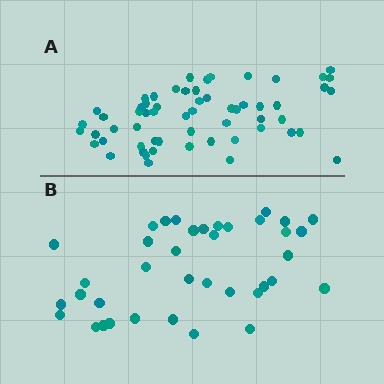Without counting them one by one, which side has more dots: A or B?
Region A (the top region) has more dots.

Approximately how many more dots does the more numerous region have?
Region A has approximately 20 more dots than region B.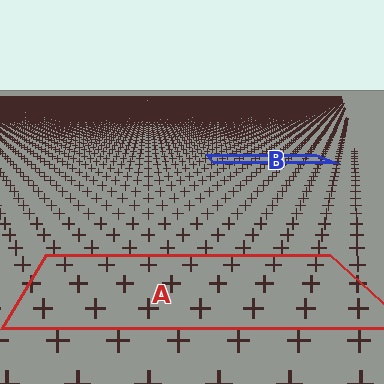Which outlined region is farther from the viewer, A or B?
Region B is farther from the viewer — the texture elements inside it appear smaller and more densely packed.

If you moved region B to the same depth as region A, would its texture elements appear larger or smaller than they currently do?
They would appear larger. At a closer depth, the same texture elements are projected at a bigger on-screen size.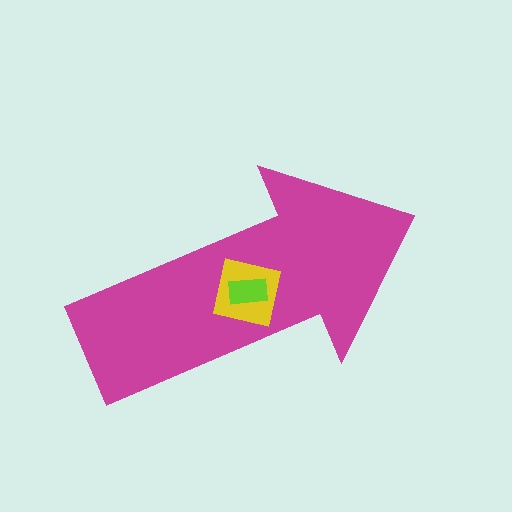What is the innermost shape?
The lime rectangle.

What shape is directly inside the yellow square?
The lime rectangle.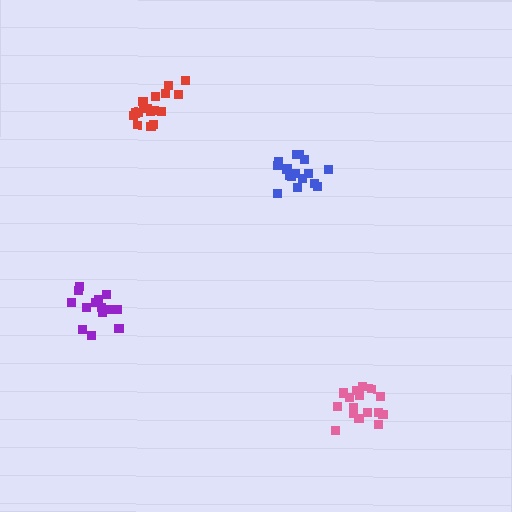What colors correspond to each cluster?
The clusters are colored: red, blue, pink, purple.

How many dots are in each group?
Group 1: 17 dots, Group 2: 17 dots, Group 3: 16 dots, Group 4: 14 dots (64 total).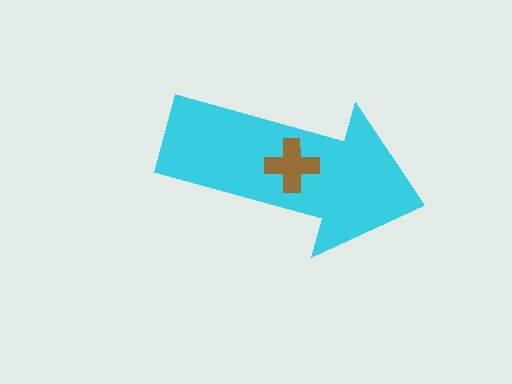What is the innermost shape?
The brown cross.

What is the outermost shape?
The cyan arrow.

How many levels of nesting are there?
2.